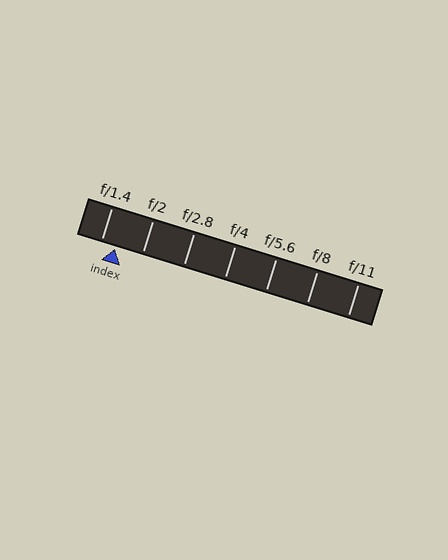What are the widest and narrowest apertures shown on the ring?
The widest aperture shown is f/1.4 and the narrowest is f/11.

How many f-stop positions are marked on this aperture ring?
There are 7 f-stop positions marked.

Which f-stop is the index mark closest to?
The index mark is closest to f/1.4.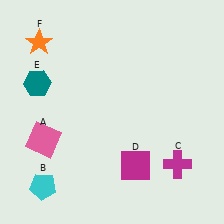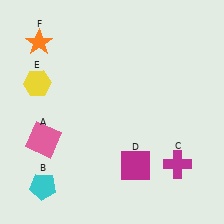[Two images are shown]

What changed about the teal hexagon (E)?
In Image 1, E is teal. In Image 2, it changed to yellow.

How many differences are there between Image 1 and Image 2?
There is 1 difference between the two images.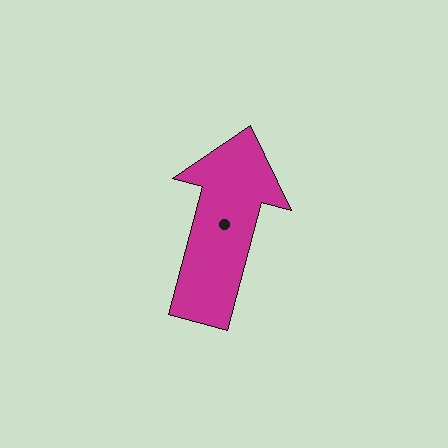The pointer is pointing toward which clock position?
Roughly 12 o'clock.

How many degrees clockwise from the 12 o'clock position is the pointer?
Approximately 15 degrees.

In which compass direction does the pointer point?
North.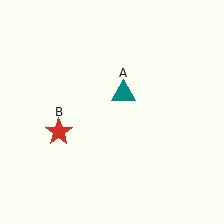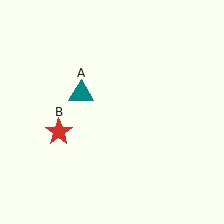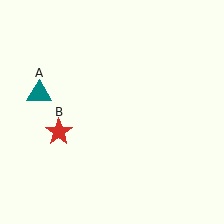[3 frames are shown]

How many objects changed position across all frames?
1 object changed position: teal triangle (object A).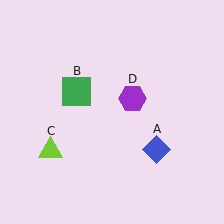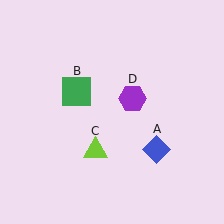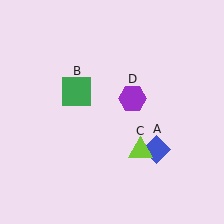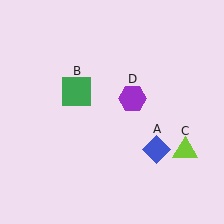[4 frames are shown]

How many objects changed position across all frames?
1 object changed position: lime triangle (object C).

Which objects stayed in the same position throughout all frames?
Blue diamond (object A) and green square (object B) and purple hexagon (object D) remained stationary.